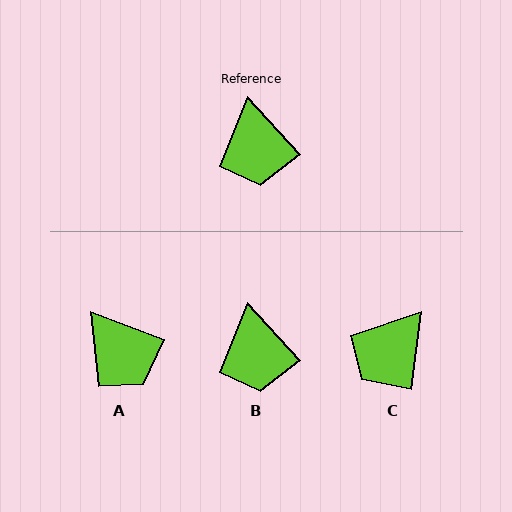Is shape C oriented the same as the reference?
No, it is off by about 49 degrees.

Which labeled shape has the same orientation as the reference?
B.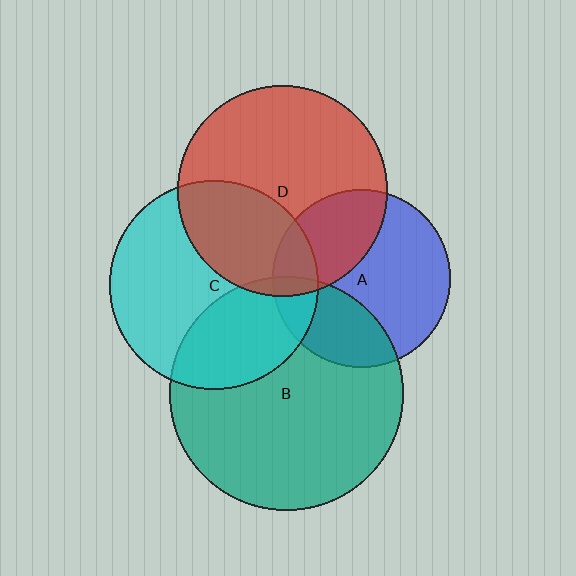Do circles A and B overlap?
Yes.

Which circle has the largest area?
Circle B (teal).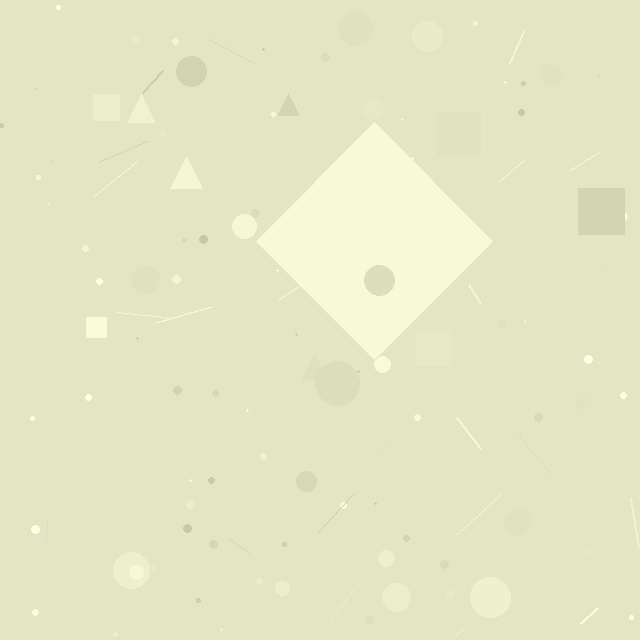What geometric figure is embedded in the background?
A diamond is embedded in the background.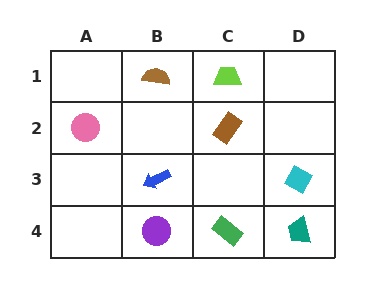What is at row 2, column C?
A brown rectangle.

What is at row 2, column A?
A pink circle.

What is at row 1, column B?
A brown semicircle.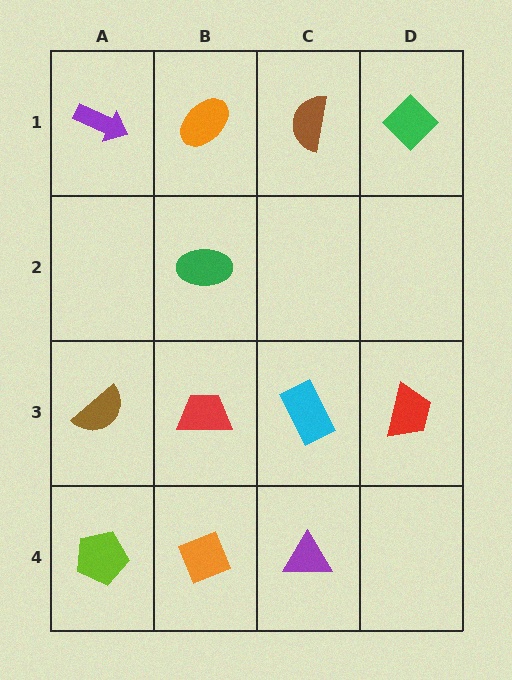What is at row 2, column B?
A green ellipse.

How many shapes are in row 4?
3 shapes.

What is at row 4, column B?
An orange diamond.